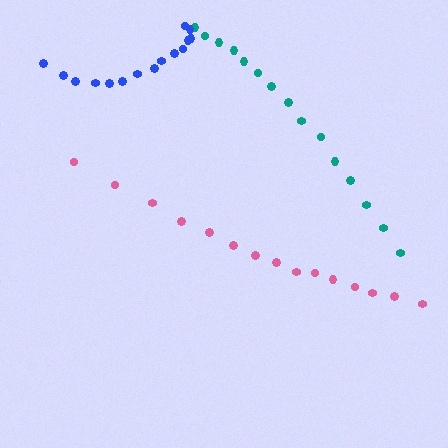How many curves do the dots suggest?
There are 3 distinct paths.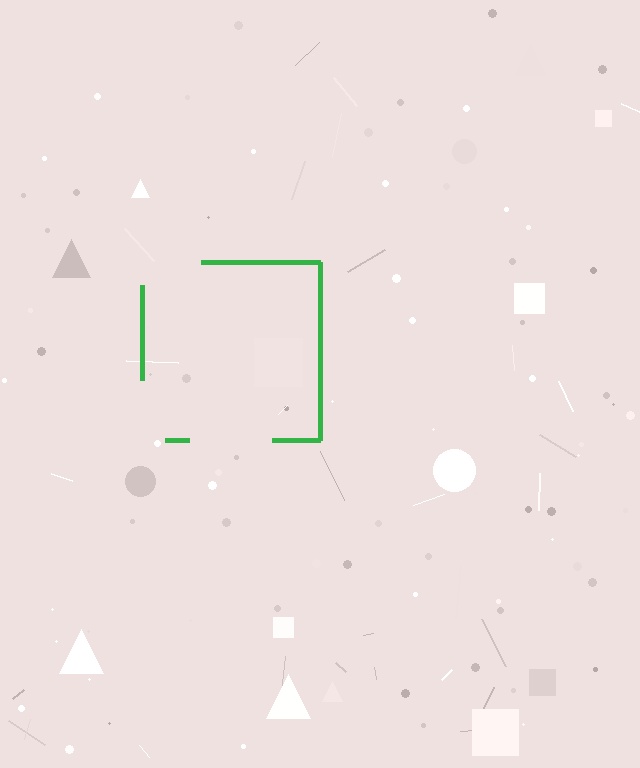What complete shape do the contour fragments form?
The contour fragments form a square.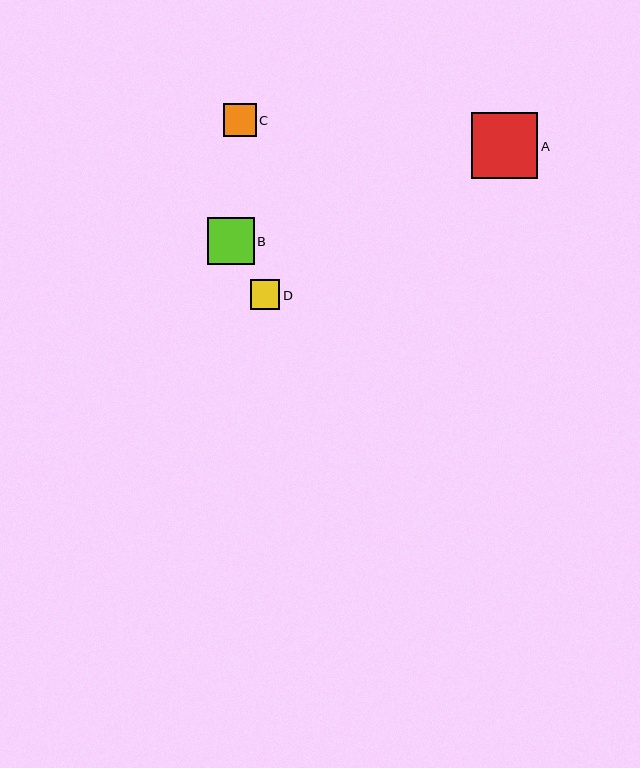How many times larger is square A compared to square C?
Square A is approximately 2.0 times the size of square C.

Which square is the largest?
Square A is the largest with a size of approximately 66 pixels.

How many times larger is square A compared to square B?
Square A is approximately 1.4 times the size of square B.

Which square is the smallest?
Square D is the smallest with a size of approximately 29 pixels.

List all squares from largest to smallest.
From largest to smallest: A, B, C, D.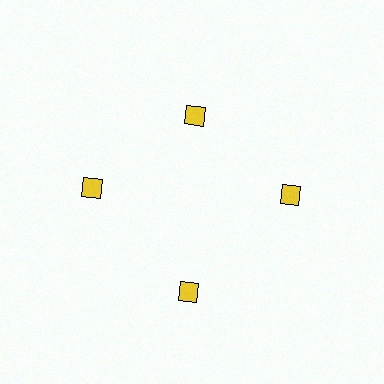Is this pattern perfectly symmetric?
No. The 4 yellow squares are arranged in a ring, but one element near the 12 o'clock position is pulled inward toward the center, breaking the 4-fold rotational symmetry.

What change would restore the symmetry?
The symmetry would be restored by moving it outward, back onto the ring so that all 4 squares sit at equal angles and equal distance from the center.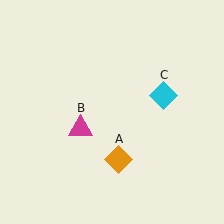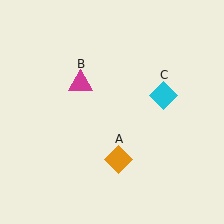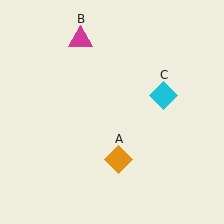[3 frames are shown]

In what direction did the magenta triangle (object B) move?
The magenta triangle (object B) moved up.